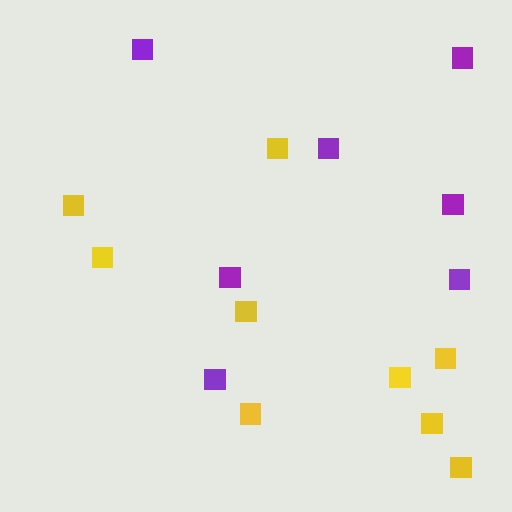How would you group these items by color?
There are 2 groups: one group of purple squares (7) and one group of yellow squares (9).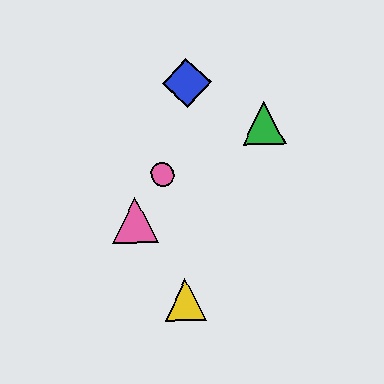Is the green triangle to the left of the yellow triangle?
No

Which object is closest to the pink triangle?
The pink circle is closest to the pink triangle.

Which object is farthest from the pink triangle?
The green triangle is farthest from the pink triangle.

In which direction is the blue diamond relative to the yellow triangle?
The blue diamond is above the yellow triangle.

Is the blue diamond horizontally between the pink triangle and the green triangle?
Yes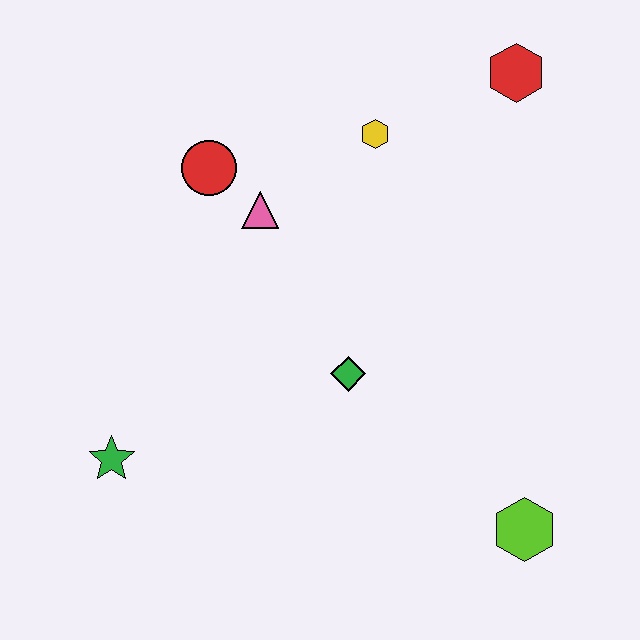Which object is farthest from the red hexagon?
The green star is farthest from the red hexagon.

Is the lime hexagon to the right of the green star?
Yes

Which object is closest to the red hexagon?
The yellow hexagon is closest to the red hexagon.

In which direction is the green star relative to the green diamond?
The green star is to the left of the green diamond.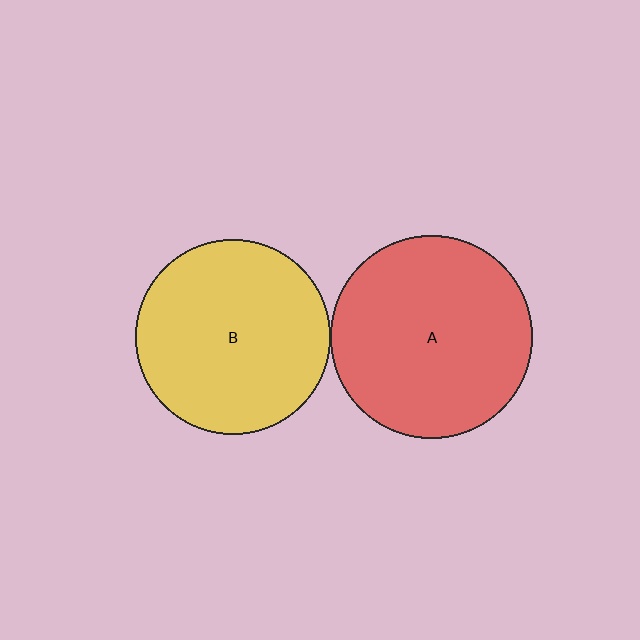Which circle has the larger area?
Circle A (red).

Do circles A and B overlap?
Yes.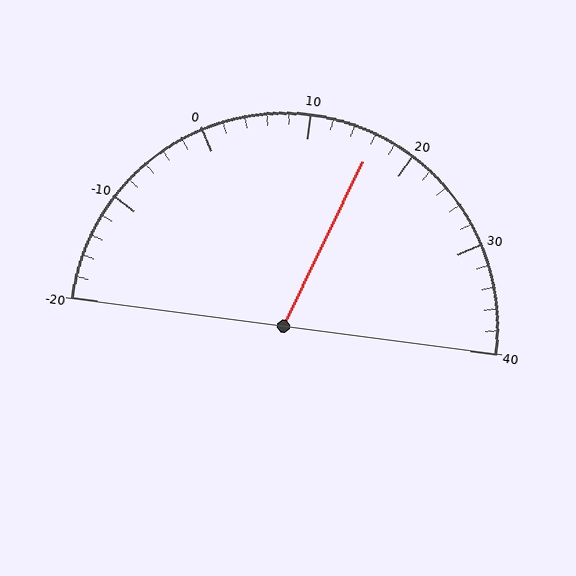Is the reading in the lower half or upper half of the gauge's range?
The reading is in the upper half of the range (-20 to 40).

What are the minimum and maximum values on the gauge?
The gauge ranges from -20 to 40.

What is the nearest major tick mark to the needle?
The nearest major tick mark is 20.